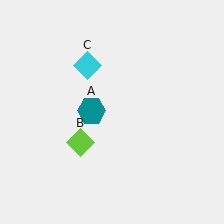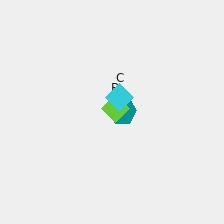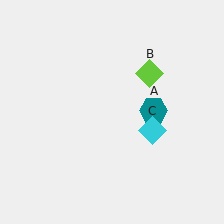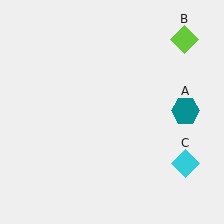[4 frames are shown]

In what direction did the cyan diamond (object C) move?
The cyan diamond (object C) moved down and to the right.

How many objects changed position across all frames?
3 objects changed position: teal hexagon (object A), lime diamond (object B), cyan diamond (object C).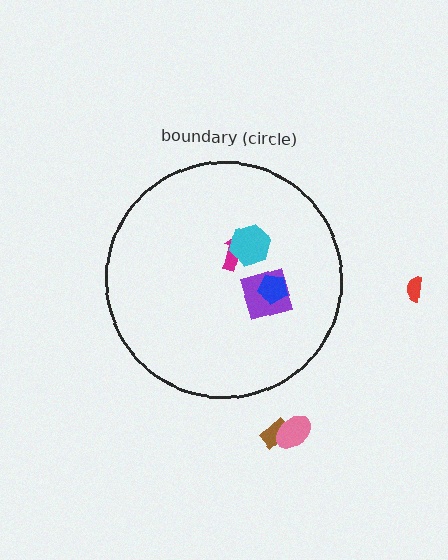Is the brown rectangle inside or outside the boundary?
Outside.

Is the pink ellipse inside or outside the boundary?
Outside.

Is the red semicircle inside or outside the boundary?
Outside.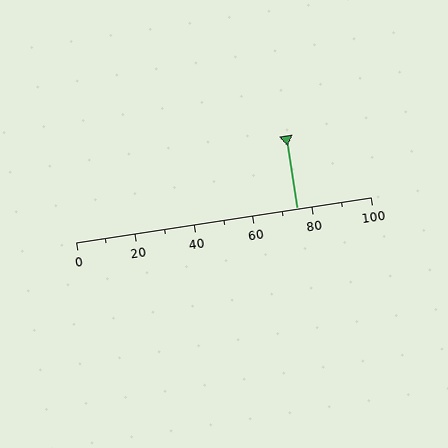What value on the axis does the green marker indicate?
The marker indicates approximately 75.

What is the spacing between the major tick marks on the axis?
The major ticks are spaced 20 apart.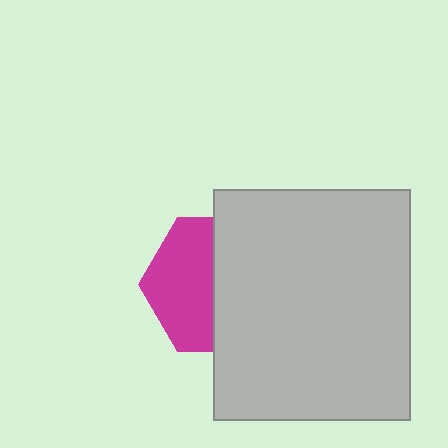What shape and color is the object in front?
The object in front is a light gray rectangle.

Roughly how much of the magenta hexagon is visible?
About half of it is visible (roughly 47%).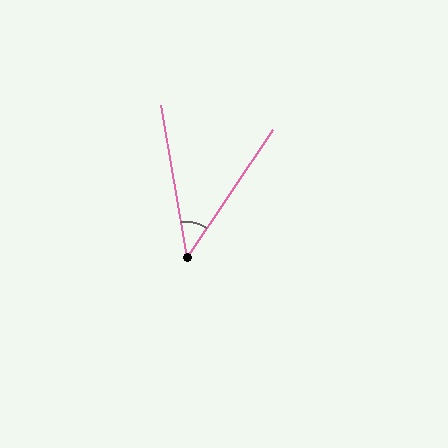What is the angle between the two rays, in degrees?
Approximately 44 degrees.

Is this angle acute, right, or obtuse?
It is acute.